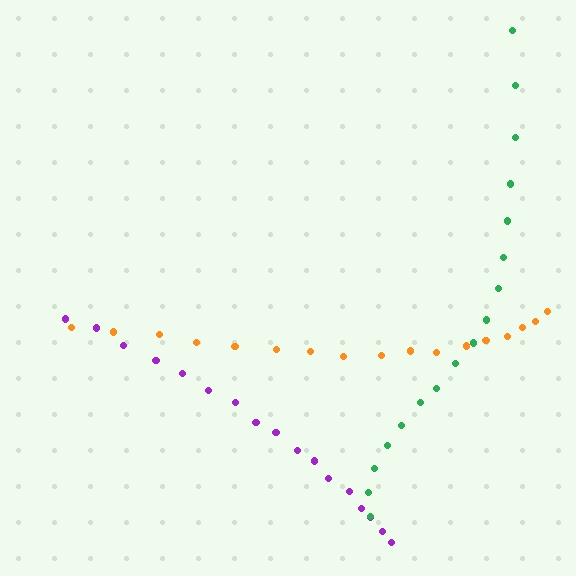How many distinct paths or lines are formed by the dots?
There are 3 distinct paths.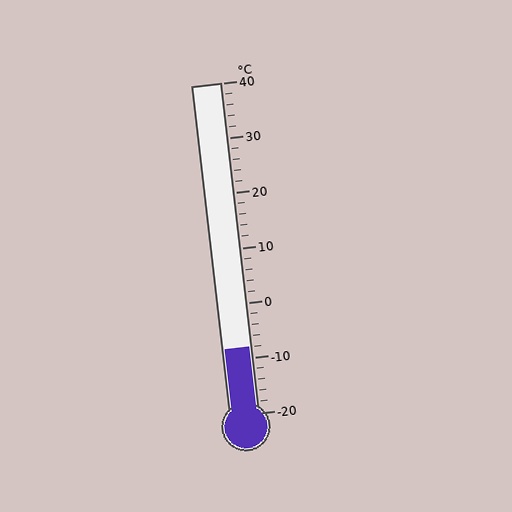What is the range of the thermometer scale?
The thermometer scale ranges from -20°C to 40°C.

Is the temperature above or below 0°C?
The temperature is below 0°C.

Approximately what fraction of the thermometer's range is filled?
The thermometer is filled to approximately 20% of its range.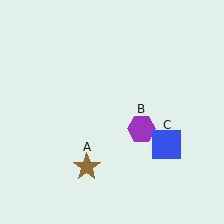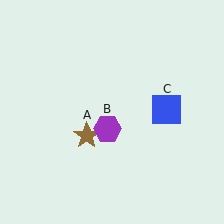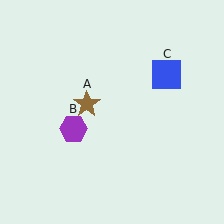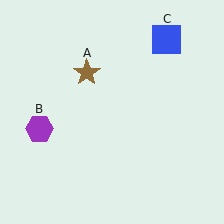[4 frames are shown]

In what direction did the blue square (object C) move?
The blue square (object C) moved up.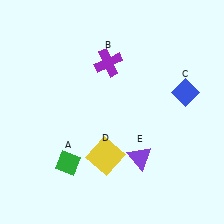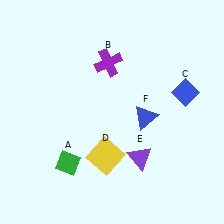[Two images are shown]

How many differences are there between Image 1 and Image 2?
There is 1 difference between the two images.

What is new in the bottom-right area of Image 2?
A blue triangle (F) was added in the bottom-right area of Image 2.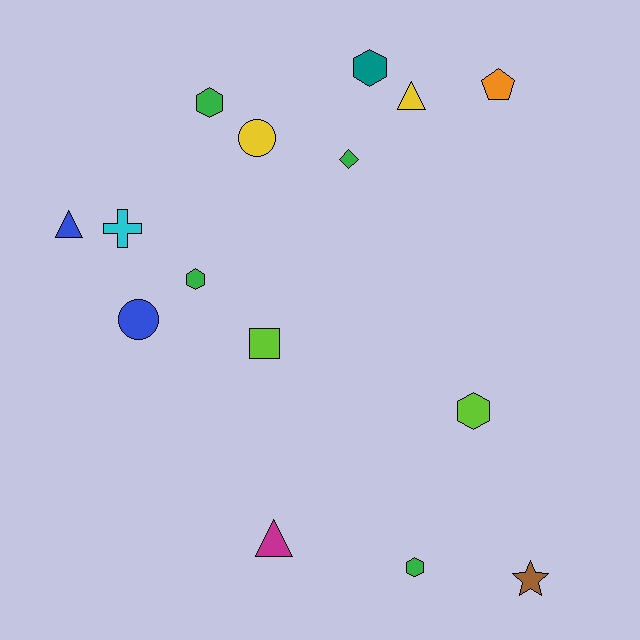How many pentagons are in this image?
There is 1 pentagon.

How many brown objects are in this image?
There is 1 brown object.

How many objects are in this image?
There are 15 objects.